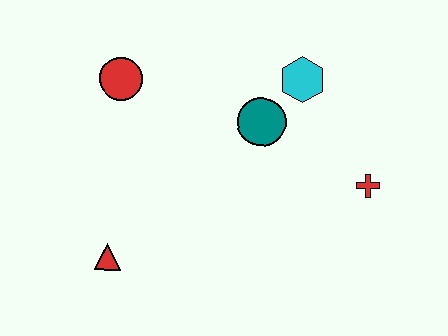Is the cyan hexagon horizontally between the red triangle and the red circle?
No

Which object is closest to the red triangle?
The red circle is closest to the red triangle.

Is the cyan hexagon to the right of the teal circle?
Yes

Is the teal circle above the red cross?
Yes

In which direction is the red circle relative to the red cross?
The red circle is to the left of the red cross.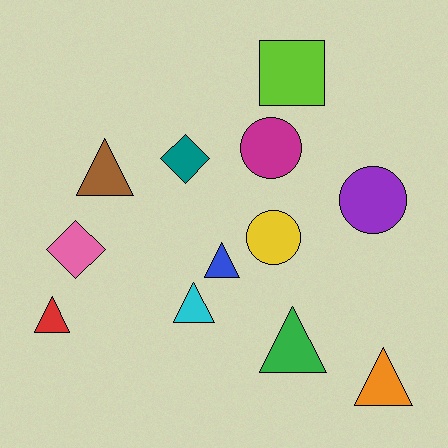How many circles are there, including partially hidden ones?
There are 3 circles.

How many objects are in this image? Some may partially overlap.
There are 12 objects.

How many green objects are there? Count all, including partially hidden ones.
There is 1 green object.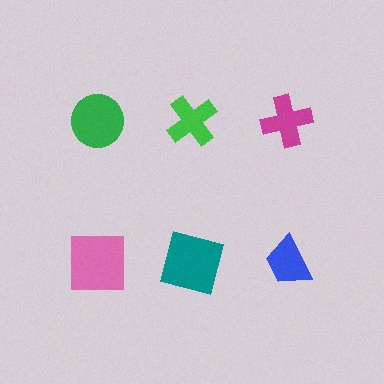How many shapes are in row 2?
3 shapes.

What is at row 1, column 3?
A magenta cross.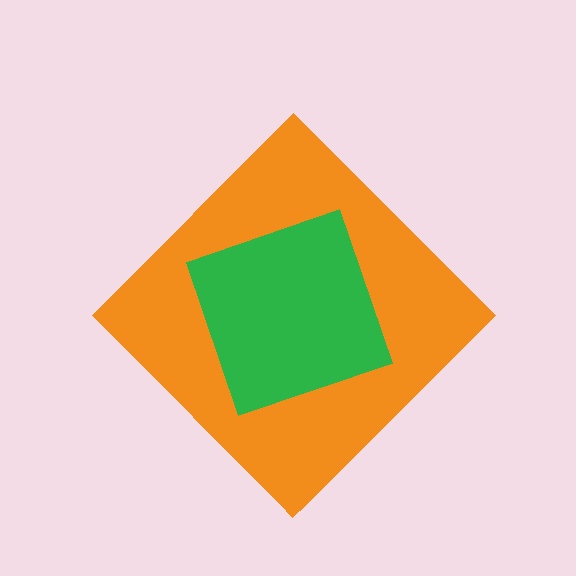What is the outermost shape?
The orange diamond.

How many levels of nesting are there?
2.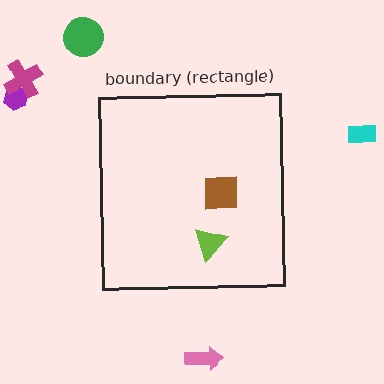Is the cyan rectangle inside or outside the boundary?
Outside.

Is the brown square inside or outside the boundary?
Inside.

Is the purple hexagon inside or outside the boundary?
Outside.